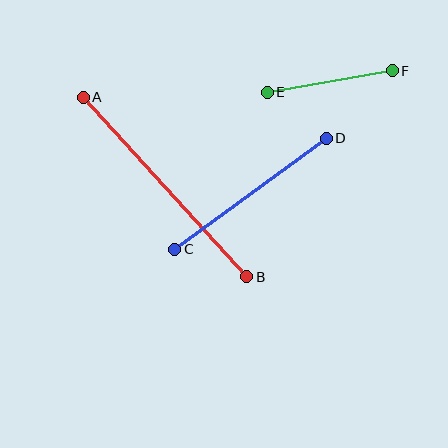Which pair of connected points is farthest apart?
Points A and B are farthest apart.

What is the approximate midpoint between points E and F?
The midpoint is at approximately (330, 82) pixels.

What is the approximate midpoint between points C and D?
The midpoint is at approximately (251, 194) pixels.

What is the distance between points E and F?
The distance is approximately 127 pixels.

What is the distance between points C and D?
The distance is approximately 188 pixels.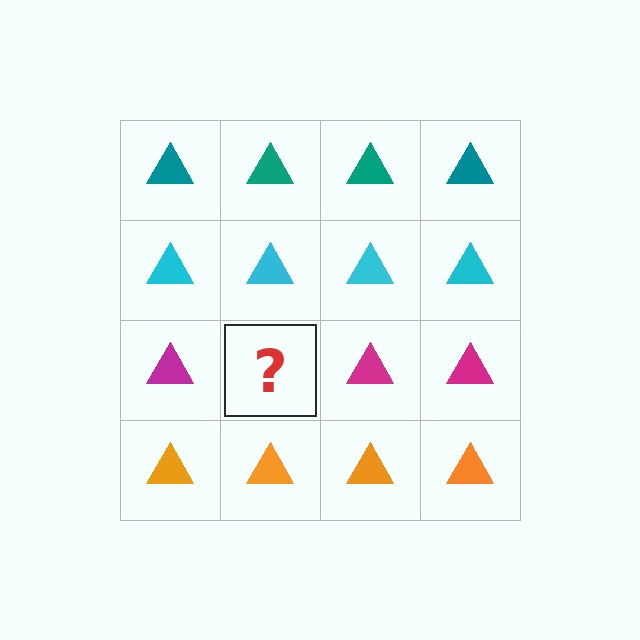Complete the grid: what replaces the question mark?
The question mark should be replaced with a magenta triangle.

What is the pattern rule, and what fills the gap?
The rule is that each row has a consistent color. The gap should be filled with a magenta triangle.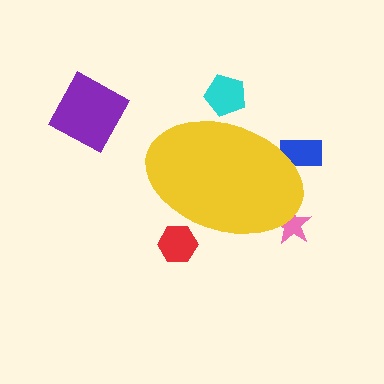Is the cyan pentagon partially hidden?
Yes, the cyan pentagon is partially hidden behind the yellow ellipse.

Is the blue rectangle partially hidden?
Yes, the blue rectangle is partially hidden behind the yellow ellipse.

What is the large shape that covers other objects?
A yellow ellipse.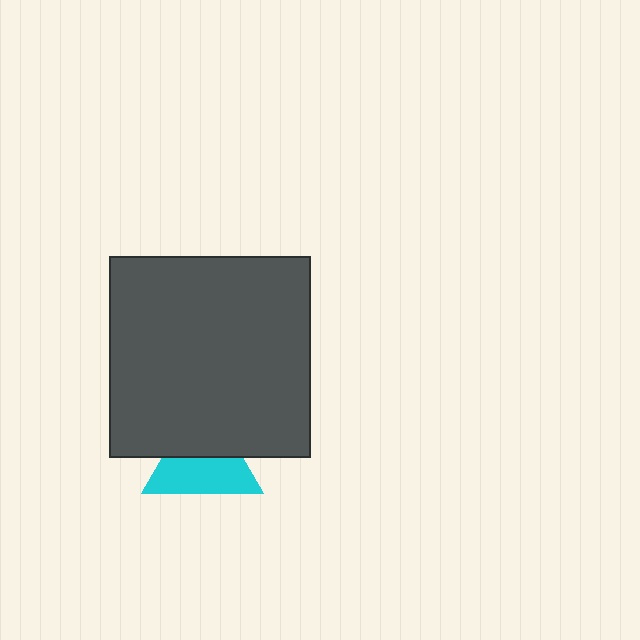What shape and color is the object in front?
The object in front is a dark gray square.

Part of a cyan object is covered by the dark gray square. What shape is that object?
It is a triangle.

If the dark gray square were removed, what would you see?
You would see the complete cyan triangle.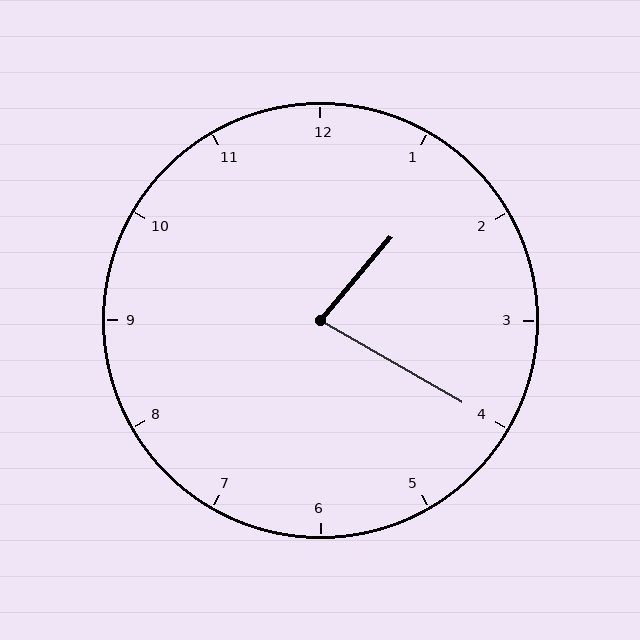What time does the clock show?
1:20.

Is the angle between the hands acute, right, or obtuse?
It is acute.